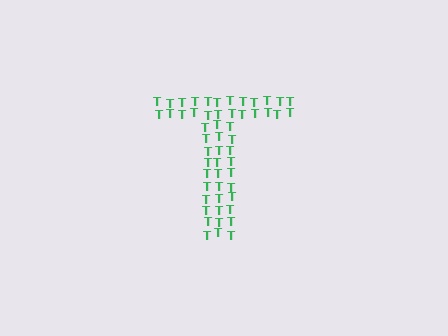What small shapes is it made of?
It is made of small letter T's.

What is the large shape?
The large shape is the letter T.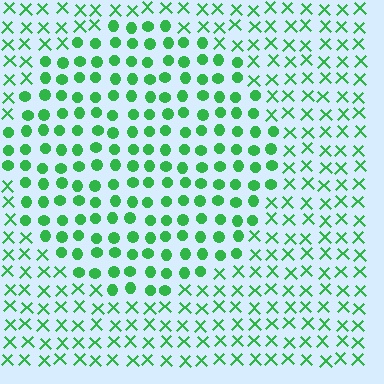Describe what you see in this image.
The image is filled with small green elements arranged in a uniform grid. A circle-shaped region contains circles, while the surrounding area contains X marks. The boundary is defined purely by the change in element shape.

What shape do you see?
I see a circle.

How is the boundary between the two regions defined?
The boundary is defined by a change in element shape: circles inside vs. X marks outside. All elements share the same color and spacing.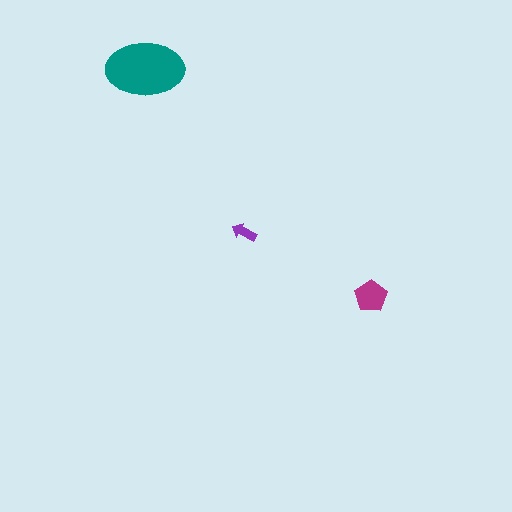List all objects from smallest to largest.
The purple arrow, the magenta pentagon, the teal ellipse.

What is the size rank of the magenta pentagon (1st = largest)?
2nd.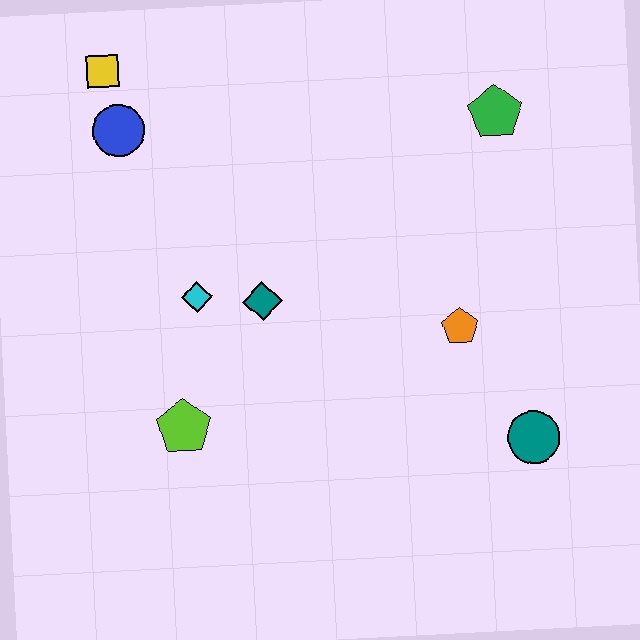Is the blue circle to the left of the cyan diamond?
Yes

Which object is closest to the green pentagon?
The orange pentagon is closest to the green pentagon.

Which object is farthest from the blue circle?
The teal circle is farthest from the blue circle.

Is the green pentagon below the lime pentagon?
No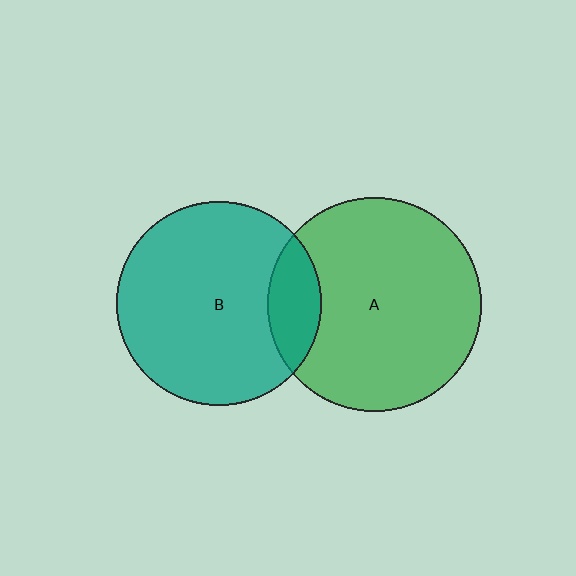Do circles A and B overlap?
Yes.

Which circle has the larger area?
Circle A (green).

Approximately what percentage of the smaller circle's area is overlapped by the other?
Approximately 15%.